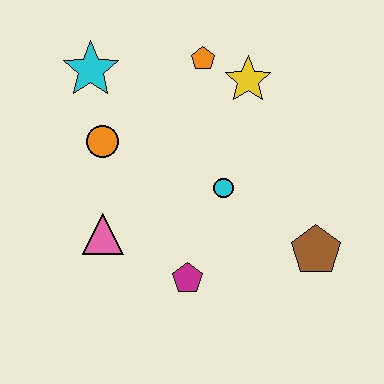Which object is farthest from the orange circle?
The brown pentagon is farthest from the orange circle.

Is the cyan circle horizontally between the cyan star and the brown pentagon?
Yes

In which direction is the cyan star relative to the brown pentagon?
The cyan star is to the left of the brown pentagon.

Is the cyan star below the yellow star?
No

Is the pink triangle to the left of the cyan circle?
Yes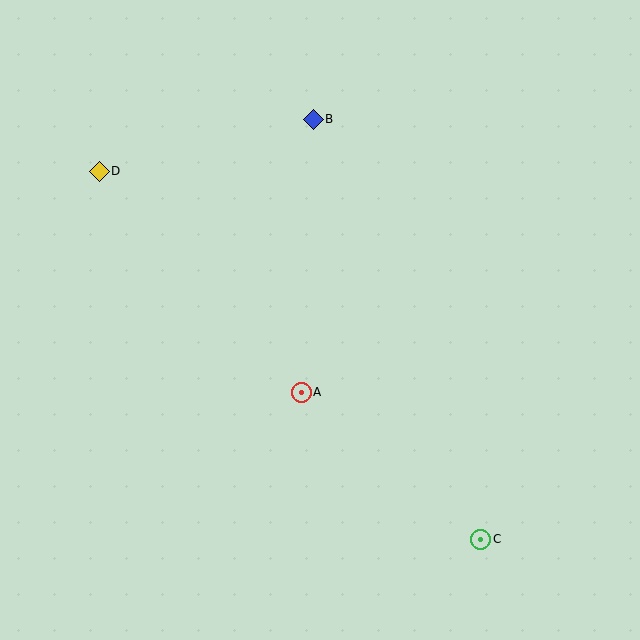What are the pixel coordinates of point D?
Point D is at (99, 171).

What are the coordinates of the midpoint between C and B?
The midpoint between C and B is at (397, 329).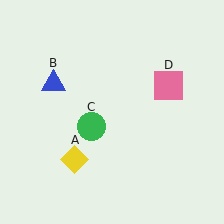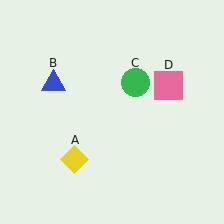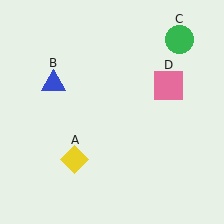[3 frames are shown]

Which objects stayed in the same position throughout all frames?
Yellow diamond (object A) and blue triangle (object B) and pink square (object D) remained stationary.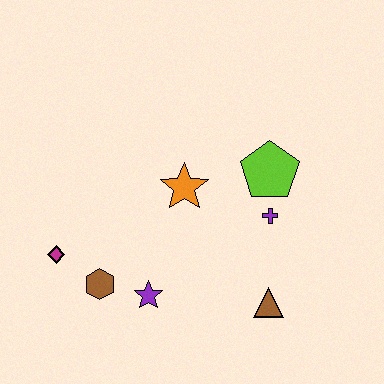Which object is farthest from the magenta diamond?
The lime pentagon is farthest from the magenta diamond.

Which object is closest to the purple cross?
The lime pentagon is closest to the purple cross.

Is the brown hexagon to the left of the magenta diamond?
No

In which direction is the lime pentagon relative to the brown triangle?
The lime pentagon is above the brown triangle.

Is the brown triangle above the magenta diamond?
No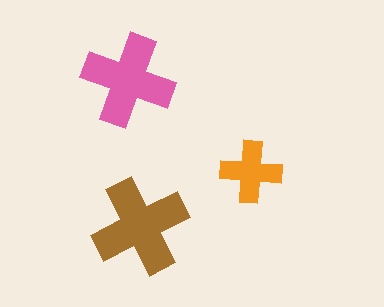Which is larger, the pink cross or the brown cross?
The brown one.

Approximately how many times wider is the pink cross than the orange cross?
About 1.5 times wider.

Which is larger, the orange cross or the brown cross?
The brown one.